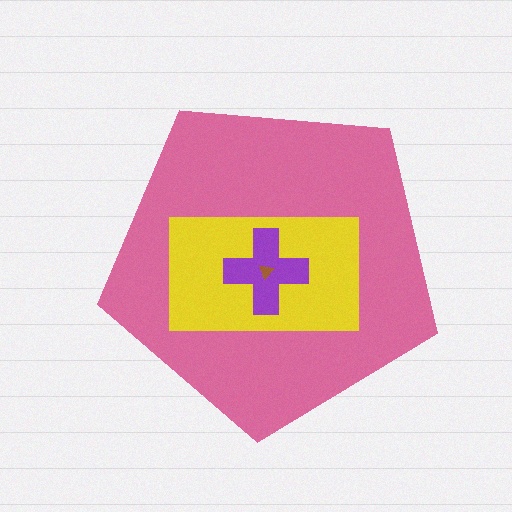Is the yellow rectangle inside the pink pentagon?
Yes.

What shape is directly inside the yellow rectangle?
The purple cross.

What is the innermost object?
The brown triangle.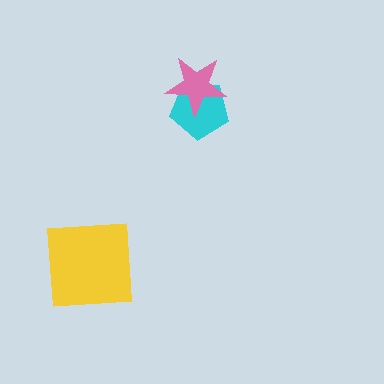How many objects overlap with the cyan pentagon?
1 object overlaps with the cyan pentagon.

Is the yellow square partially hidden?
No, no other shape covers it.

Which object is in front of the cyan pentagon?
The pink star is in front of the cyan pentagon.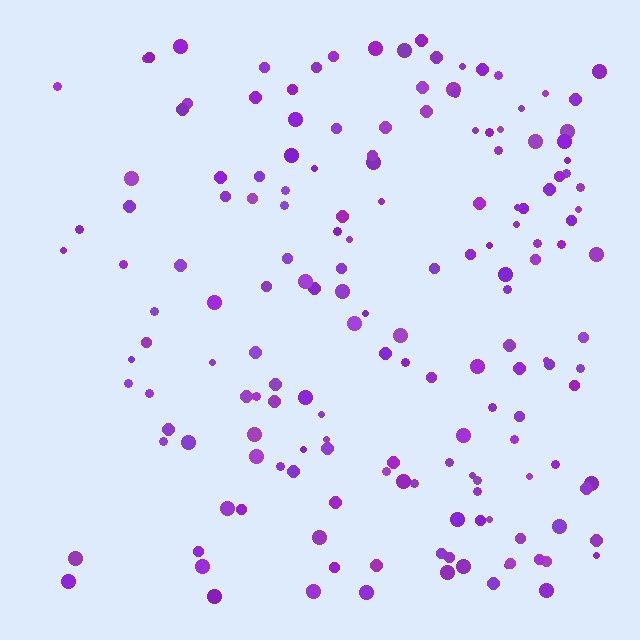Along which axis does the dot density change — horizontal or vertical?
Horizontal.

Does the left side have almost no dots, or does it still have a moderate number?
Still a moderate number, just noticeably fewer than the right.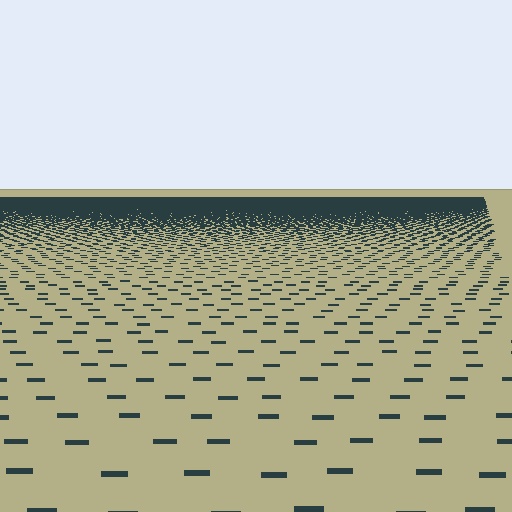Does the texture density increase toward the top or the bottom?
Density increases toward the top.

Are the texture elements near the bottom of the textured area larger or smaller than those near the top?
Larger. Near the bottom, elements are closer to the viewer and appear at a bigger on-screen size.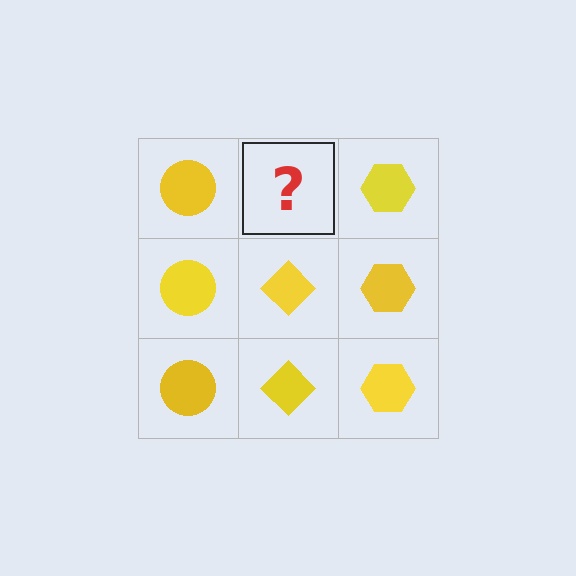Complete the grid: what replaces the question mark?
The question mark should be replaced with a yellow diamond.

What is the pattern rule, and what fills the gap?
The rule is that each column has a consistent shape. The gap should be filled with a yellow diamond.